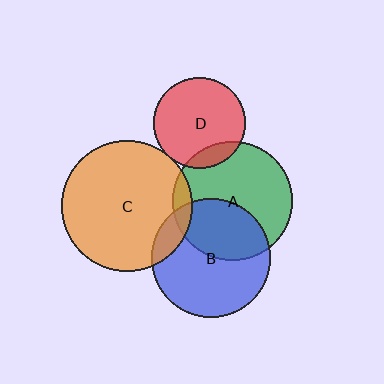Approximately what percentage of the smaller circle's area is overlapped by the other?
Approximately 15%.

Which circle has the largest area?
Circle C (orange).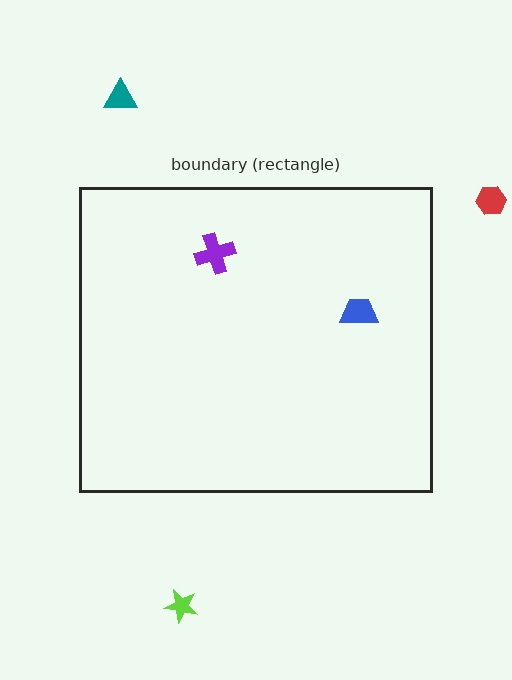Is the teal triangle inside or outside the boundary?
Outside.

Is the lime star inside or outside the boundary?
Outside.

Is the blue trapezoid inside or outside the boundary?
Inside.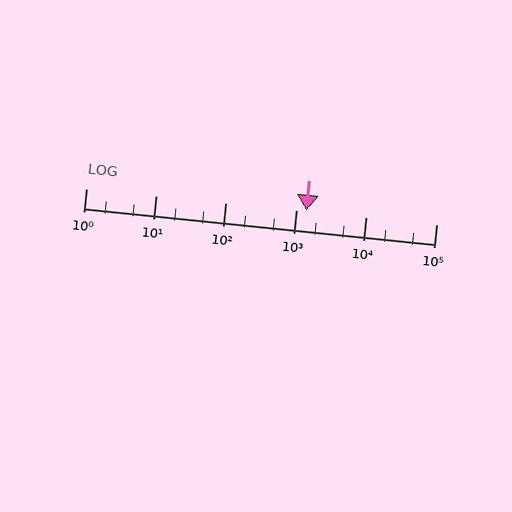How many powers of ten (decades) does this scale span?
The scale spans 5 decades, from 1 to 100000.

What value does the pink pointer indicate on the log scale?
The pointer indicates approximately 1400.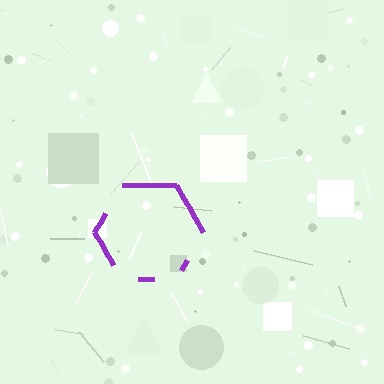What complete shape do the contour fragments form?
The contour fragments form a hexagon.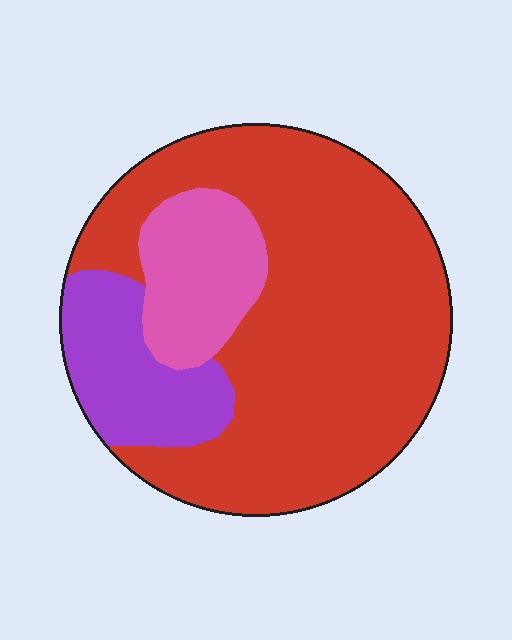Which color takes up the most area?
Red, at roughly 70%.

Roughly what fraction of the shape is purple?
Purple takes up about one sixth (1/6) of the shape.